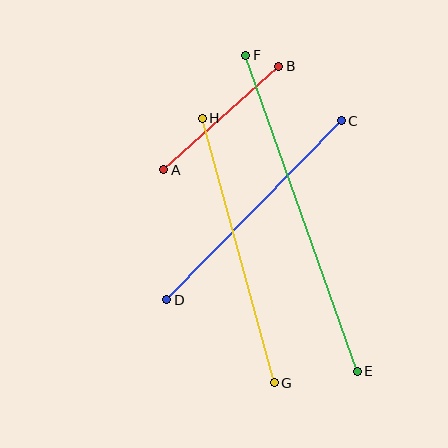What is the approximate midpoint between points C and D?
The midpoint is at approximately (254, 210) pixels.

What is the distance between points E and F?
The distance is approximately 335 pixels.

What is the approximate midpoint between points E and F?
The midpoint is at approximately (301, 213) pixels.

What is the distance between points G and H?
The distance is approximately 274 pixels.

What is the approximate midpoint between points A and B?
The midpoint is at approximately (221, 118) pixels.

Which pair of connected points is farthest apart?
Points E and F are farthest apart.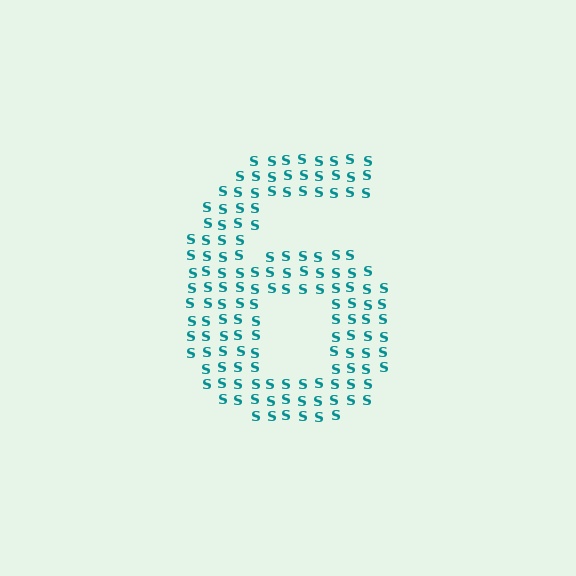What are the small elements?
The small elements are letter S's.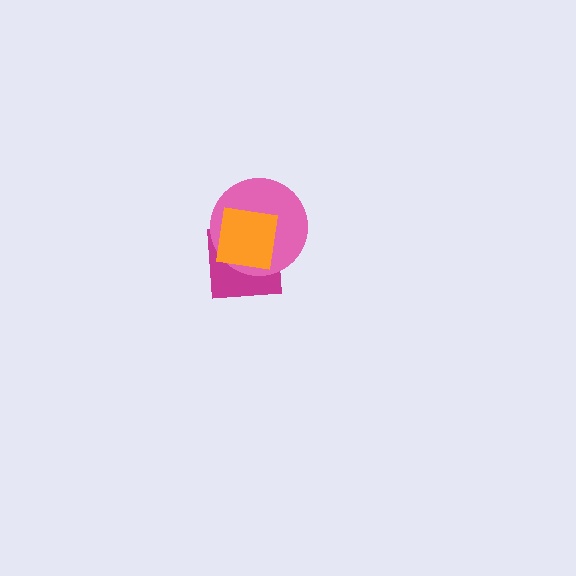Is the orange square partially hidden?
No, no other shape covers it.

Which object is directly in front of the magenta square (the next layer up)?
The pink circle is directly in front of the magenta square.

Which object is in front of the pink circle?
The orange square is in front of the pink circle.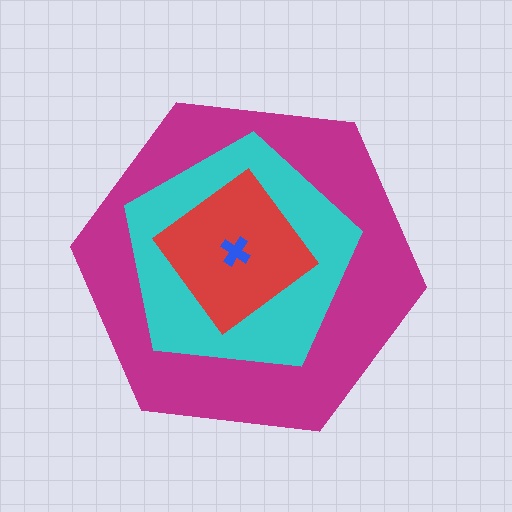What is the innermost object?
The blue cross.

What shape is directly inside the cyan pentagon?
The red diamond.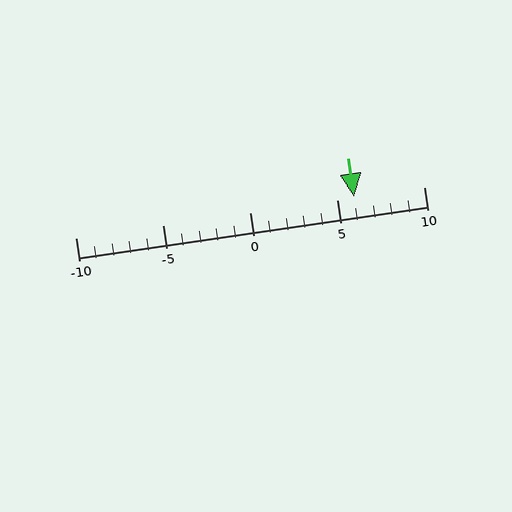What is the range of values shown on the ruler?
The ruler shows values from -10 to 10.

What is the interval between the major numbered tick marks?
The major tick marks are spaced 5 units apart.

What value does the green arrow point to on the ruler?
The green arrow points to approximately 6.